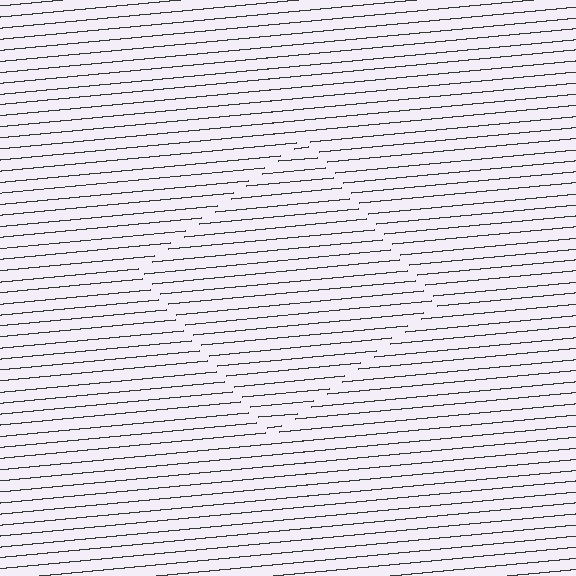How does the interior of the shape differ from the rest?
The interior of the shape contains the same grating, shifted by half a period — the contour is defined by the phase discontinuity where line-ends from the inner and outer gratings abut.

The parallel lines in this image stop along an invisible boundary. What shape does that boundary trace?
An illusory square. The interior of the shape contains the same grating, shifted by half a period — the contour is defined by the phase discontinuity where line-ends from the inner and outer gratings abut.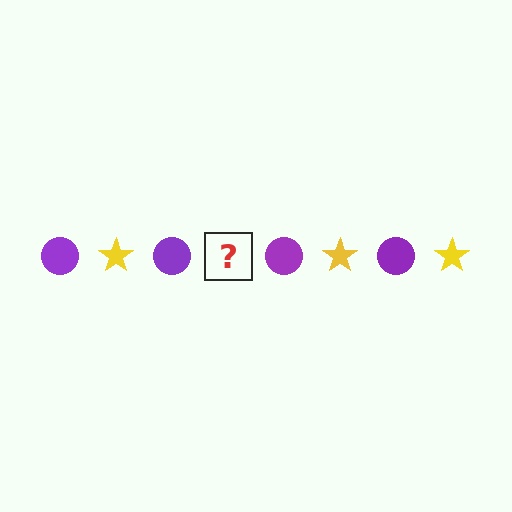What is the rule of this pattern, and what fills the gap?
The rule is that the pattern alternates between purple circle and yellow star. The gap should be filled with a yellow star.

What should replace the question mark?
The question mark should be replaced with a yellow star.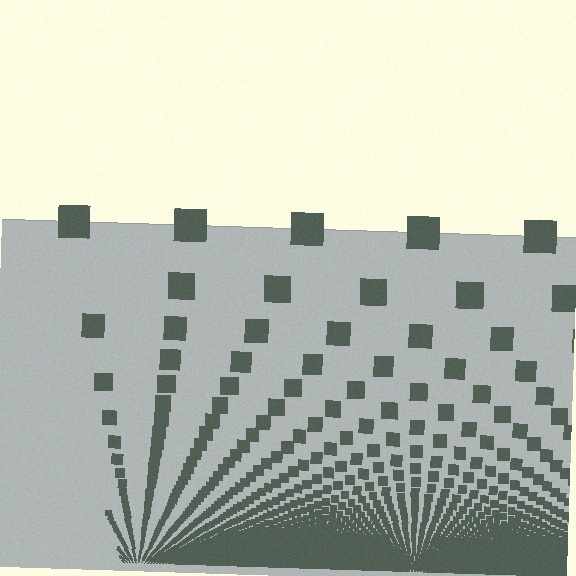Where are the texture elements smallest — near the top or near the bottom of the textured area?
Near the bottom.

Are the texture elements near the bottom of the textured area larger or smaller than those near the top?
Smaller. The gradient is inverted — elements near the bottom are smaller and denser.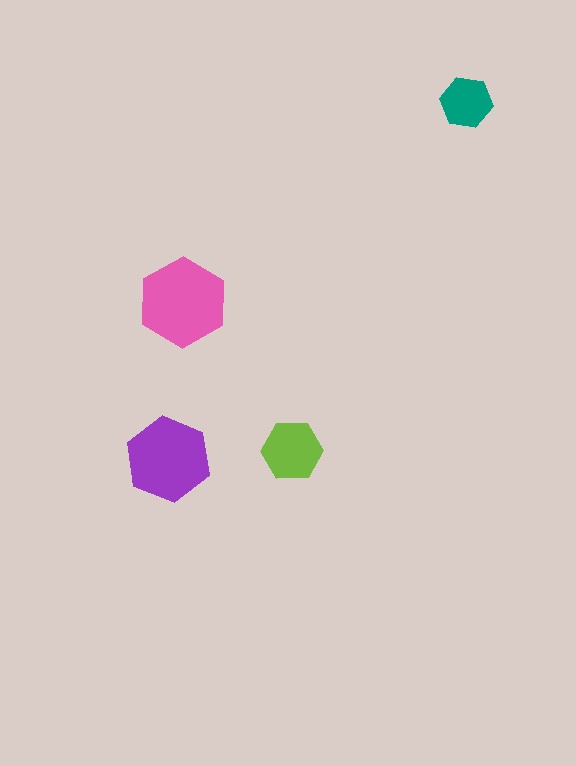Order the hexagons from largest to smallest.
the pink one, the purple one, the lime one, the teal one.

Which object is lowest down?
The purple hexagon is bottommost.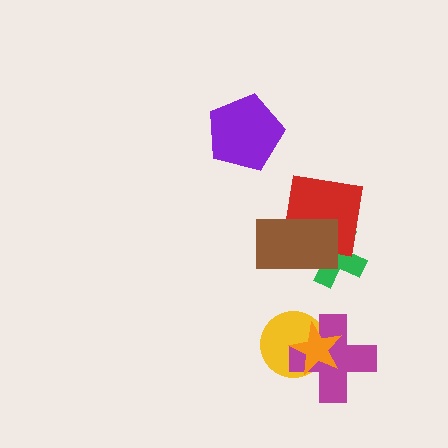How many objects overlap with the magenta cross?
2 objects overlap with the magenta cross.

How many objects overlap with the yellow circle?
2 objects overlap with the yellow circle.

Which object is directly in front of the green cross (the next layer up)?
The red square is directly in front of the green cross.